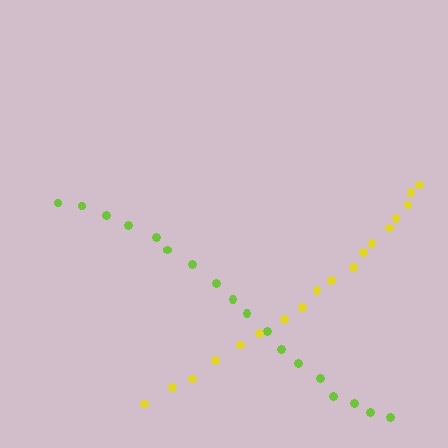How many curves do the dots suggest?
There are 2 distinct paths.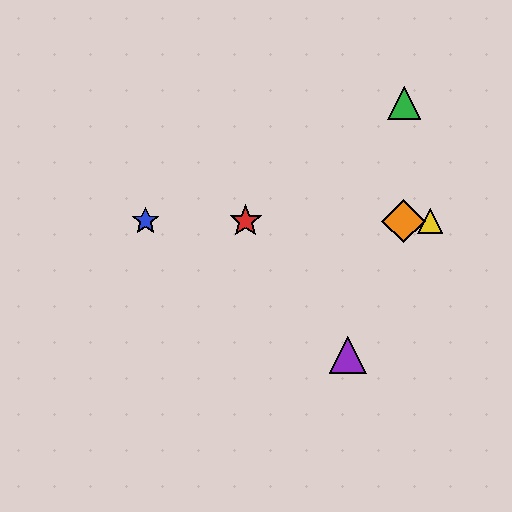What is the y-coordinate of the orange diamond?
The orange diamond is at y≈221.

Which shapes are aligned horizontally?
The red star, the blue star, the yellow triangle, the orange diamond are aligned horizontally.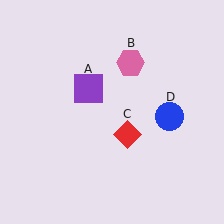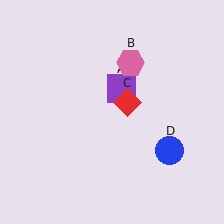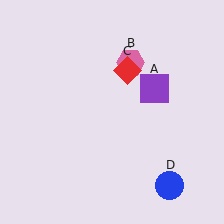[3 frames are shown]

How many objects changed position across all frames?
3 objects changed position: purple square (object A), red diamond (object C), blue circle (object D).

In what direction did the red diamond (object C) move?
The red diamond (object C) moved up.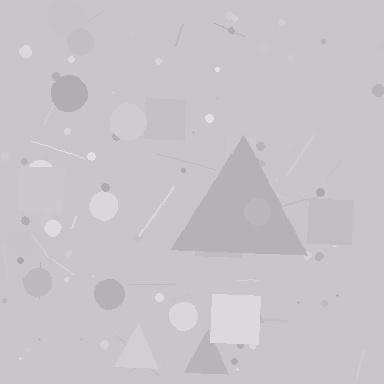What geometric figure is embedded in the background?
A triangle is embedded in the background.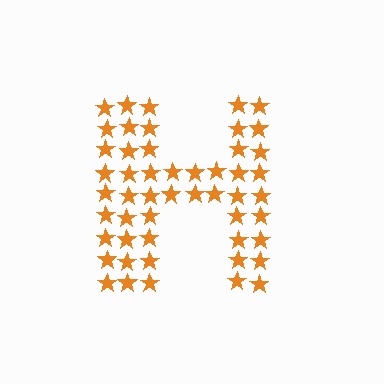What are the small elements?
The small elements are stars.